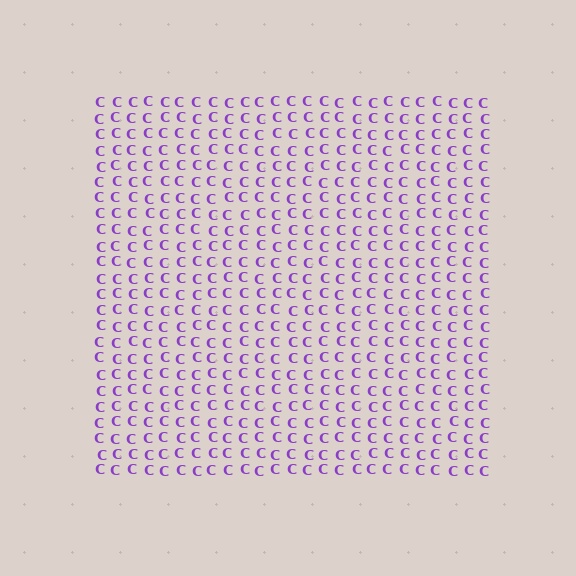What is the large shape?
The large shape is a square.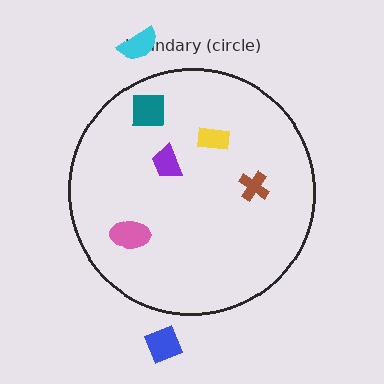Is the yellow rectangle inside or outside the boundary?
Inside.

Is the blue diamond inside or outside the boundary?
Outside.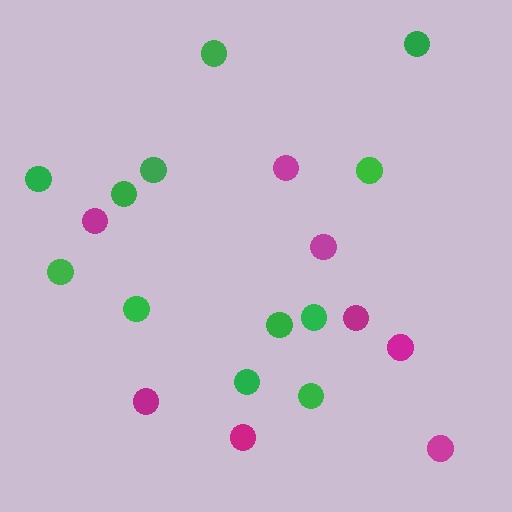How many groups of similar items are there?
There are 2 groups: one group of magenta circles (8) and one group of green circles (12).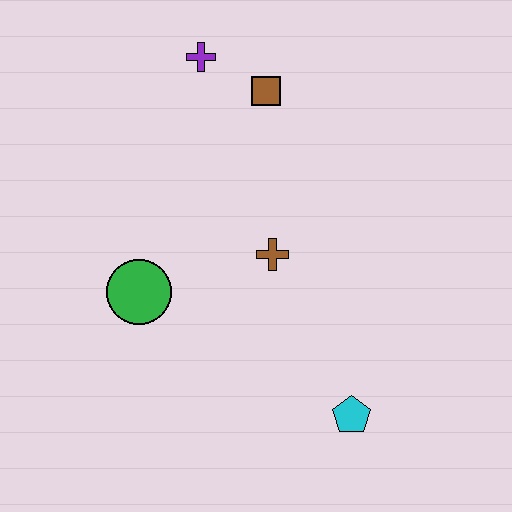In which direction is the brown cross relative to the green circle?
The brown cross is to the right of the green circle.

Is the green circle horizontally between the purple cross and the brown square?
No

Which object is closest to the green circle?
The brown cross is closest to the green circle.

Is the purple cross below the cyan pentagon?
No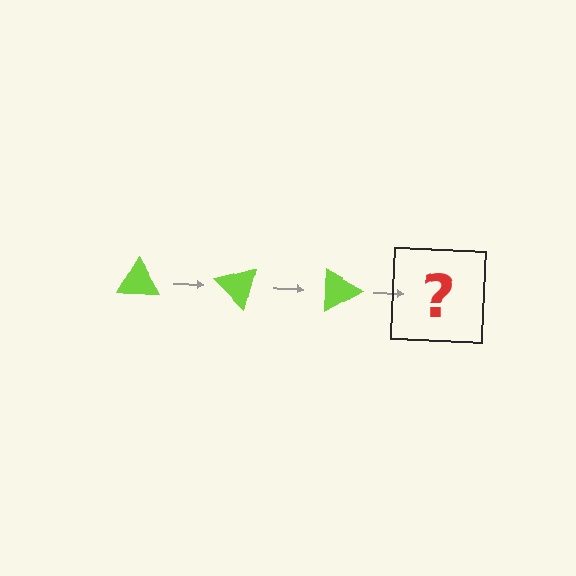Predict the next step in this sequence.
The next step is a lime triangle rotated 135 degrees.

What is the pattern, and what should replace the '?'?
The pattern is that the triangle rotates 45 degrees each step. The '?' should be a lime triangle rotated 135 degrees.